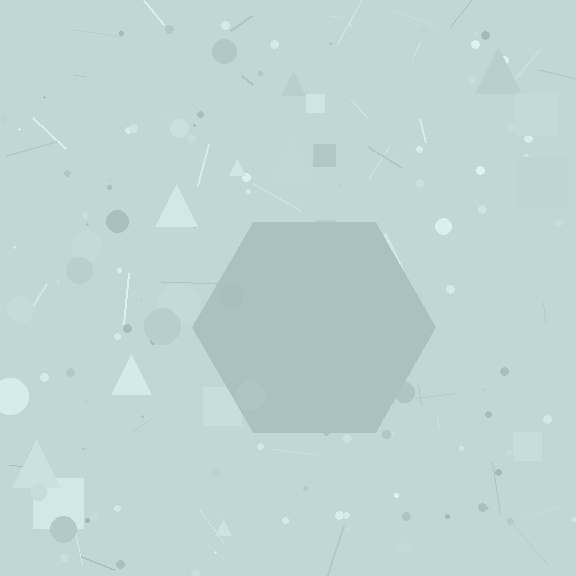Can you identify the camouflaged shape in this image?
The camouflaged shape is a hexagon.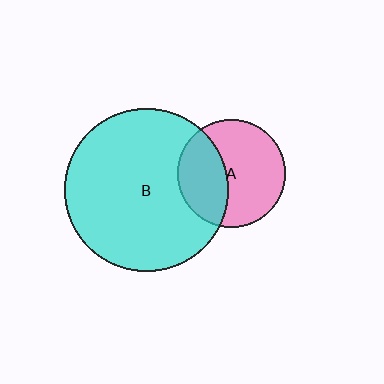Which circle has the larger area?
Circle B (cyan).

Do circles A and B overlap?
Yes.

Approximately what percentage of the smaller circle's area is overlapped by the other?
Approximately 40%.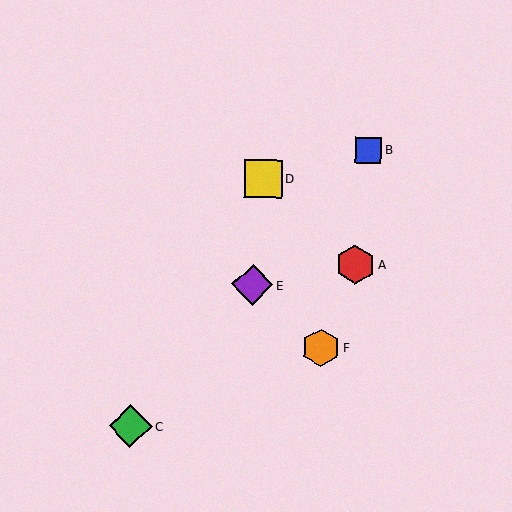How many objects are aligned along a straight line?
3 objects (B, C, E) are aligned along a straight line.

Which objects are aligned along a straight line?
Objects B, C, E are aligned along a straight line.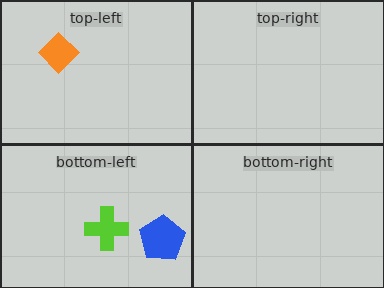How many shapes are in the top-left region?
1.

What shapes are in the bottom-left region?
The lime cross, the blue pentagon.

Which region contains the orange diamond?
The top-left region.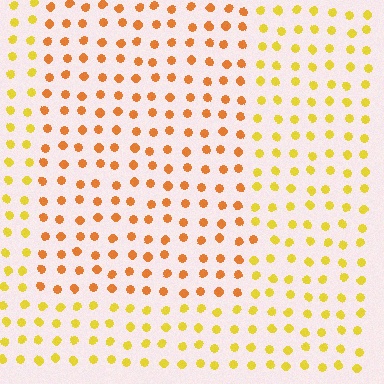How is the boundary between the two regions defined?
The boundary is defined purely by a slight shift in hue (about 30 degrees). Spacing, size, and orientation are identical on both sides.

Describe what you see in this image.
The image is filled with small yellow elements in a uniform arrangement. A rectangle-shaped region is visible where the elements are tinted to a slightly different hue, forming a subtle color boundary.